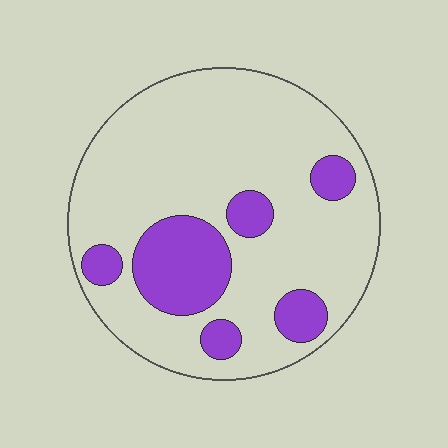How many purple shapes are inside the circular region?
6.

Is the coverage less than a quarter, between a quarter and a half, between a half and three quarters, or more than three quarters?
Less than a quarter.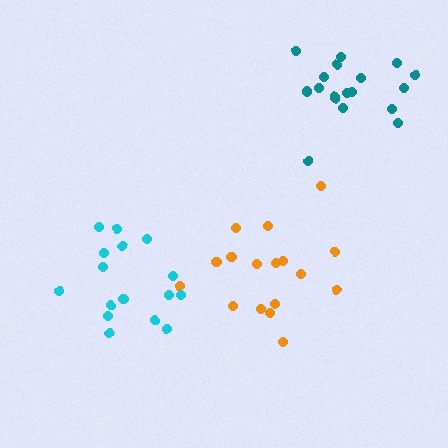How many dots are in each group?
Group 1: 17 dots, Group 2: 16 dots, Group 3: 18 dots (51 total).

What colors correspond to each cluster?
The clusters are colored: orange, cyan, teal.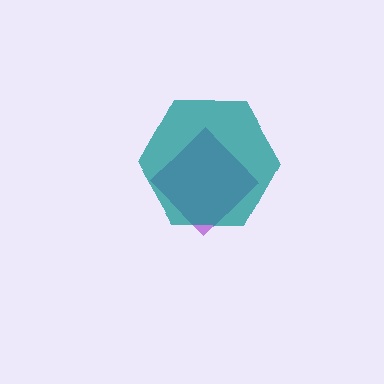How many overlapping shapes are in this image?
There are 2 overlapping shapes in the image.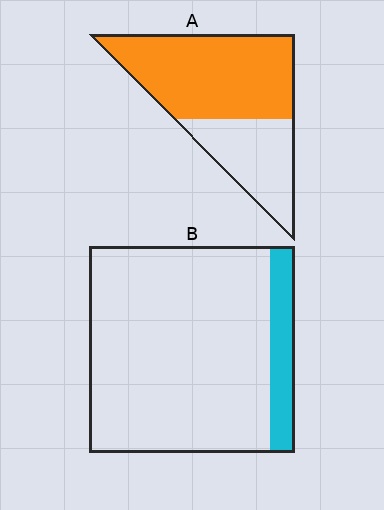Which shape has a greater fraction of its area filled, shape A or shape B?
Shape A.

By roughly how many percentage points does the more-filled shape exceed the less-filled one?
By roughly 55 percentage points (A over B).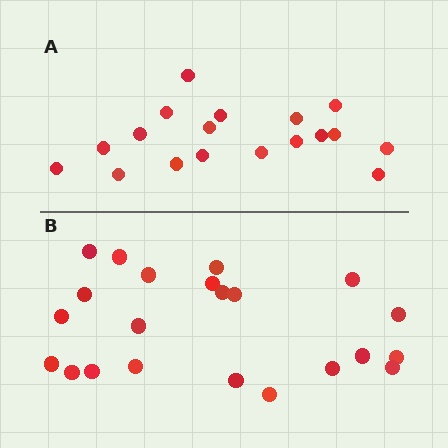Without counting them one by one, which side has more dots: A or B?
Region B (the bottom region) has more dots.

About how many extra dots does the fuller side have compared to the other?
Region B has about 4 more dots than region A.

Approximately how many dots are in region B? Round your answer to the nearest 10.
About 20 dots. (The exact count is 22, which rounds to 20.)